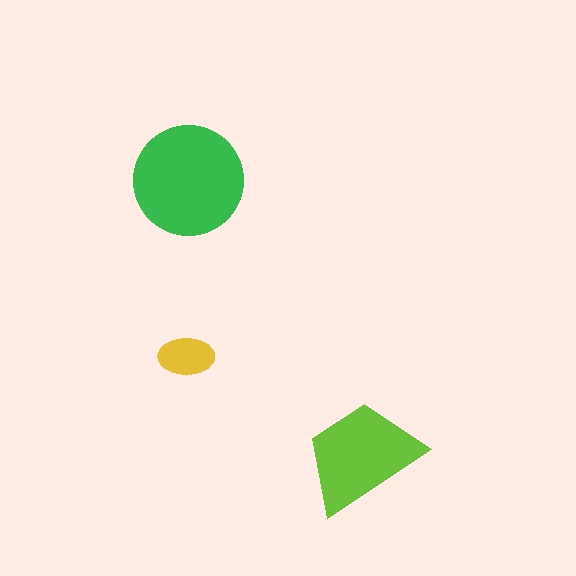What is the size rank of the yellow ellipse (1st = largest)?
3rd.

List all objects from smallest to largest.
The yellow ellipse, the lime trapezoid, the green circle.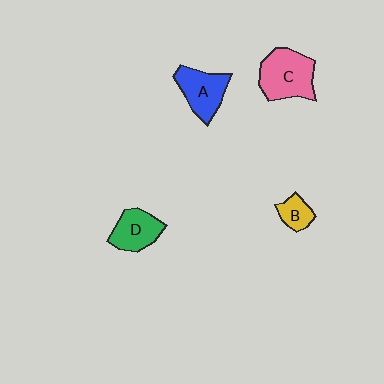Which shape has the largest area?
Shape C (pink).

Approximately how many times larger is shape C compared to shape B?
Approximately 2.6 times.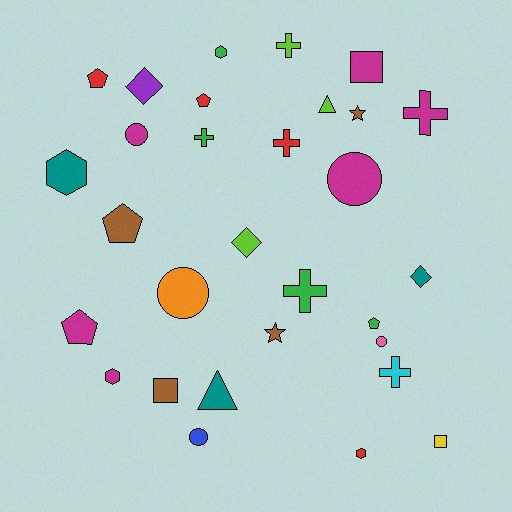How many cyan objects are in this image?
There is 1 cyan object.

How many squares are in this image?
There are 3 squares.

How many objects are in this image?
There are 30 objects.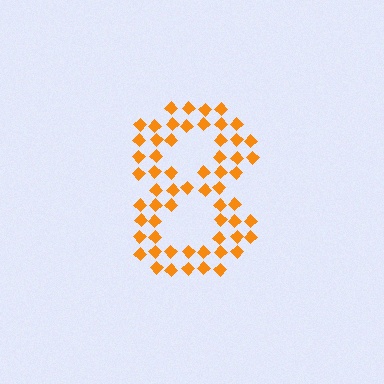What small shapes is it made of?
It is made of small diamonds.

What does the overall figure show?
The overall figure shows the digit 8.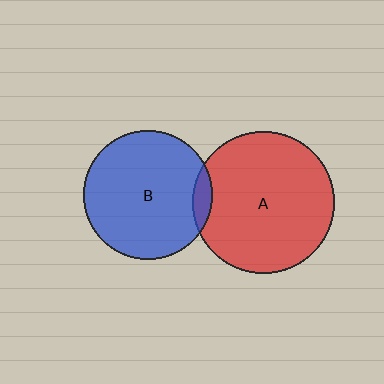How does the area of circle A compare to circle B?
Approximately 1.2 times.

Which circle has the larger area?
Circle A (red).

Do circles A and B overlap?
Yes.